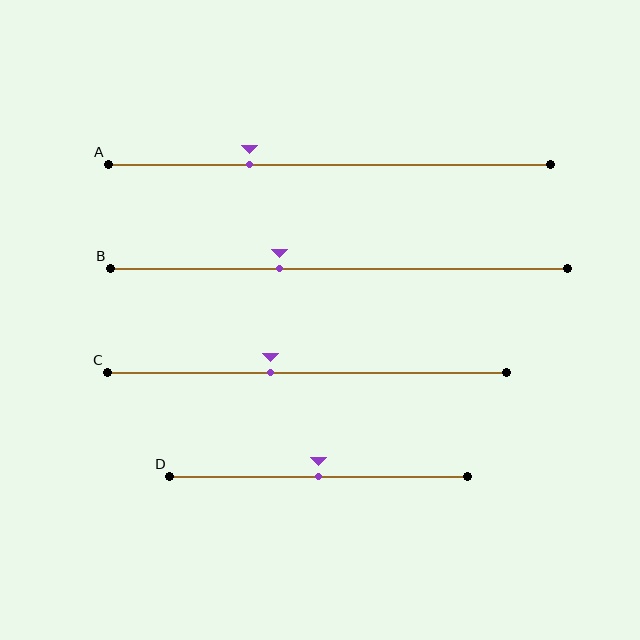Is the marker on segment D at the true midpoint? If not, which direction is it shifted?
Yes, the marker on segment D is at the true midpoint.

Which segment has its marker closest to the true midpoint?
Segment D has its marker closest to the true midpoint.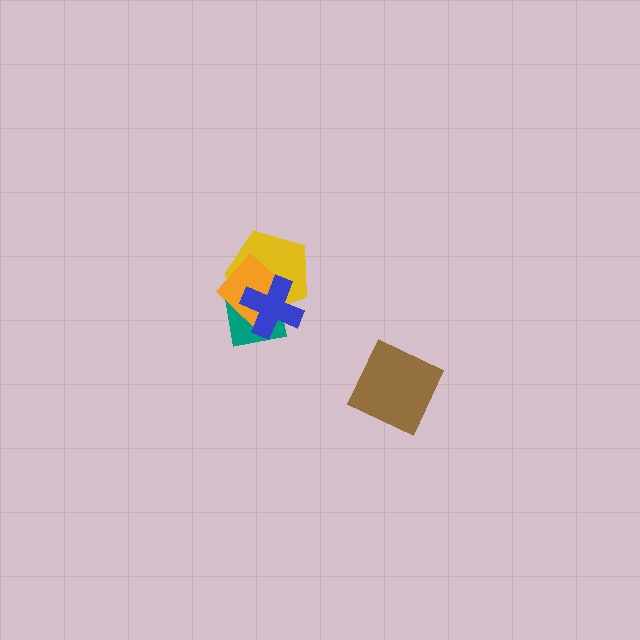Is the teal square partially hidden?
Yes, it is partially covered by another shape.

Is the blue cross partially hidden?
No, no other shape covers it.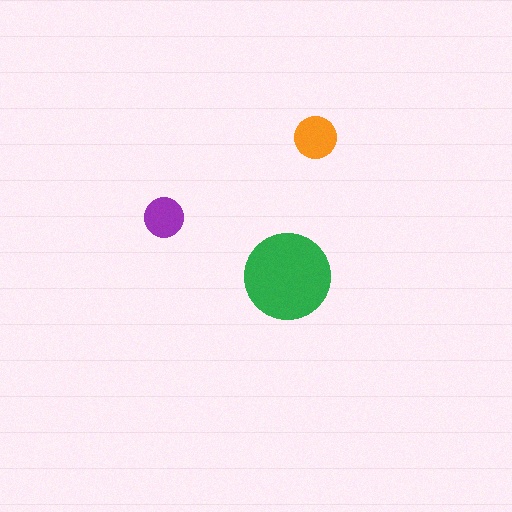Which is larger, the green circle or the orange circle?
The green one.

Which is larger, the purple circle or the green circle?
The green one.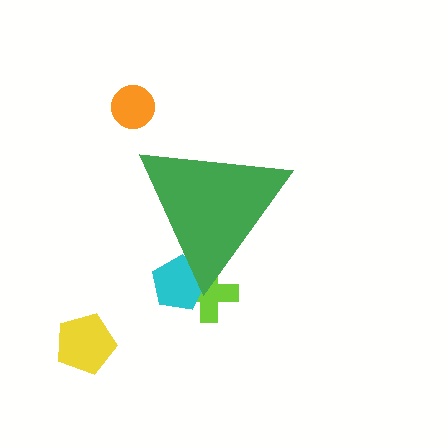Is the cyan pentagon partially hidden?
Yes, the cyan pentagon is partially hidden behind the green triangle.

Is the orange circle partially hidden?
No, the orange circle is fully visible.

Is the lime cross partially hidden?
Yes, the lime cross is partially hidden behind the green triangle.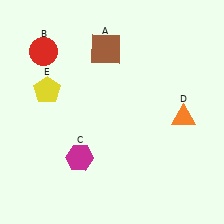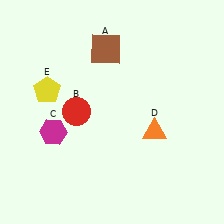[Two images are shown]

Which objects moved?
The objects that moved are: the red circle (B), the magenta hexagon (C), the orange triangle (D).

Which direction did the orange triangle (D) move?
The orange triangle (D) moved left.